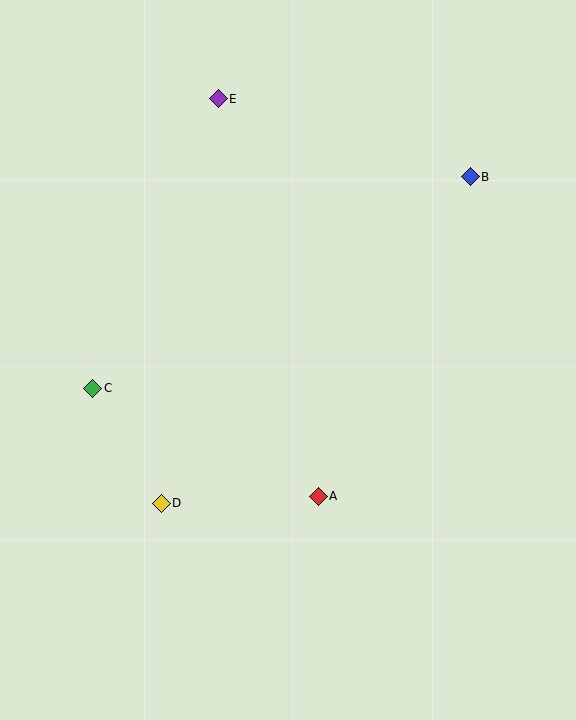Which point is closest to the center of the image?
Point A at (318, 496) is closest to the center.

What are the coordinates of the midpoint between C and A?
The midpoint between C and A is at (205, 442).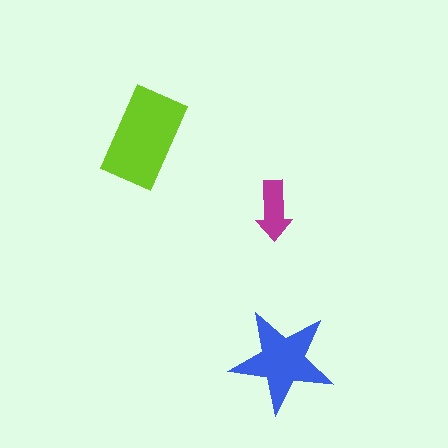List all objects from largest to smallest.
The lime rectangle, the blue star, the magenta arrow.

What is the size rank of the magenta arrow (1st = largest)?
3rd.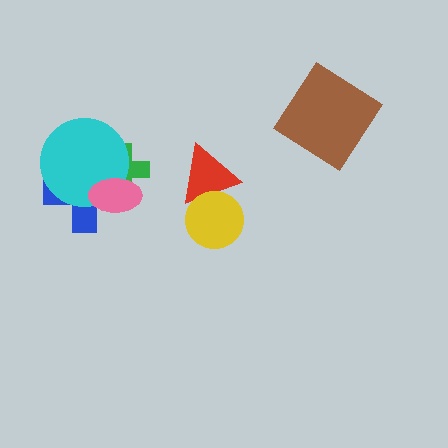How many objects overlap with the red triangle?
1 object overlaps with the red triangle.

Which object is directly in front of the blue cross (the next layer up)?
The cyan circle is directly in front of the blue cross.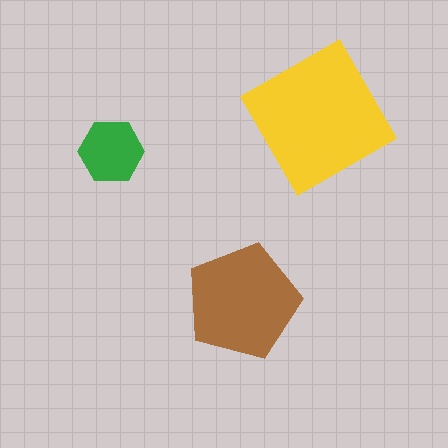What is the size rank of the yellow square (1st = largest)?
1st.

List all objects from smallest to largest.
The green hexagon, the brown pentagon, the yellow square.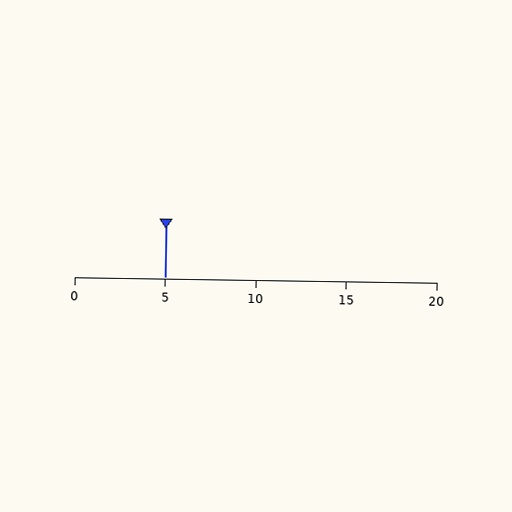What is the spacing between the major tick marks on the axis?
The major ticks are spaced 5 apart.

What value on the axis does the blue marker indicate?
The marker indicates approximately 5.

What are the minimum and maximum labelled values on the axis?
The axis runs from 0 to 20.